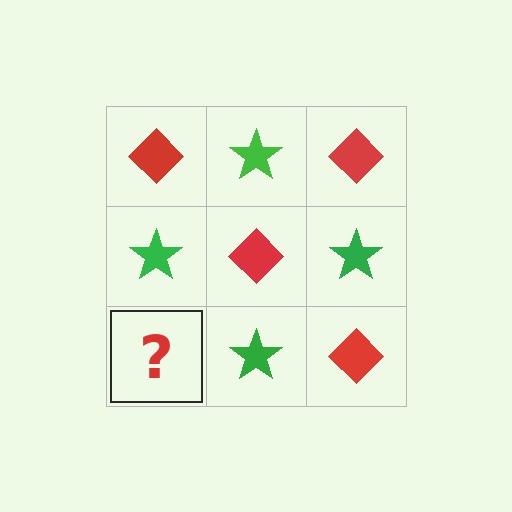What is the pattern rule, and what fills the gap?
The rule is that it alternates red diamond and green star in a checkerboard pattern. The gap should be filled with a red diamond.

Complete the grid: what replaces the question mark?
The question mark should be replaced with a red diamond.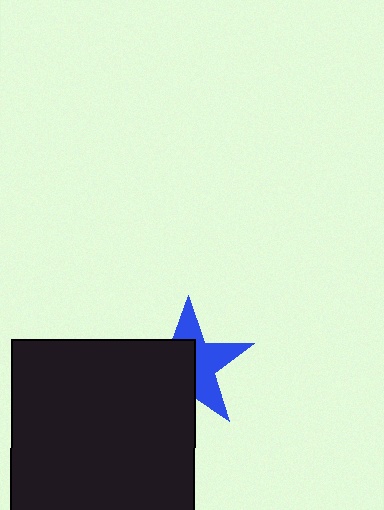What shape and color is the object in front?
The object in front is a black square.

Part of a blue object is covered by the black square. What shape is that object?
It is a star.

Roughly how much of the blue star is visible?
About half of it is visible (roughly 49%).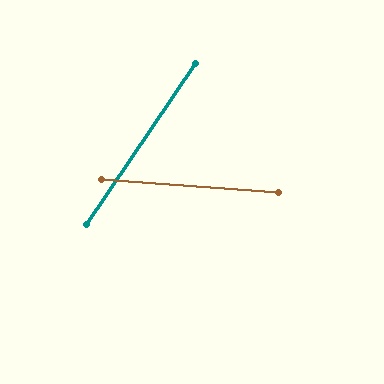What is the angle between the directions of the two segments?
Approximately 60 degrees.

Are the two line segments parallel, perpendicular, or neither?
Neither parallel nor perpendicular — they differ by about 60°.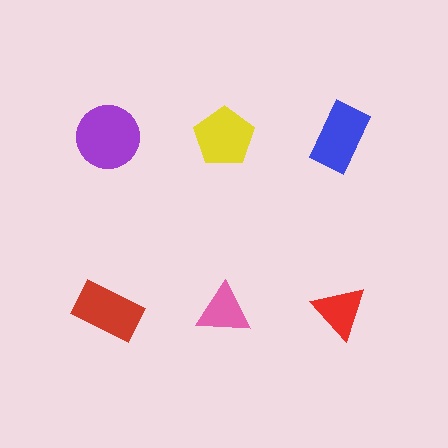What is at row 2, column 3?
A red triangle.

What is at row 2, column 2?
A pink triangle.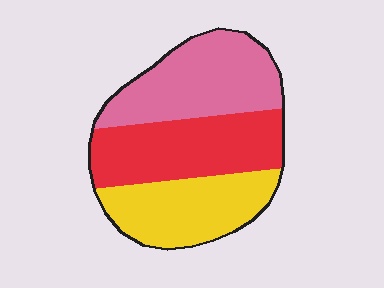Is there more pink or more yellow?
Pink.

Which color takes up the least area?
Yellow, at roughly 30%.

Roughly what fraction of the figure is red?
Red covers 35% of the figure.